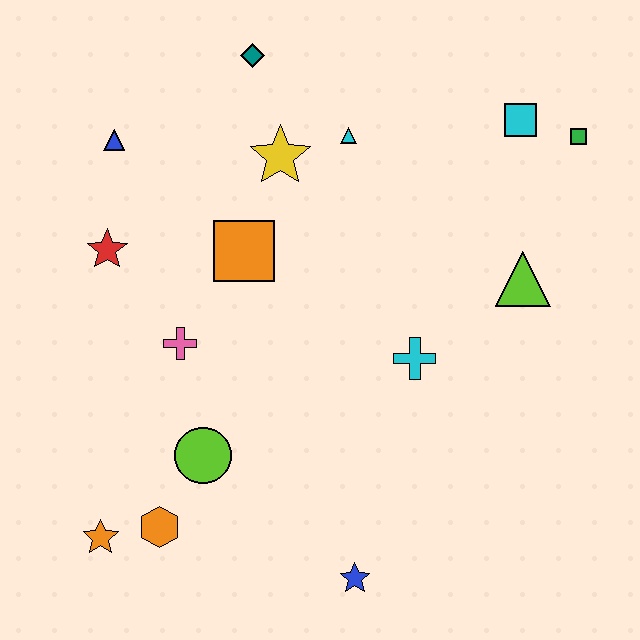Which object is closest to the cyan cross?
The lime triangle is closest to the cyan cross.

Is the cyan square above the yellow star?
Yes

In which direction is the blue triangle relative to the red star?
The blue triangle is above the red star.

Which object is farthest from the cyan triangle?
The orange star is farthest from the cyan triangle.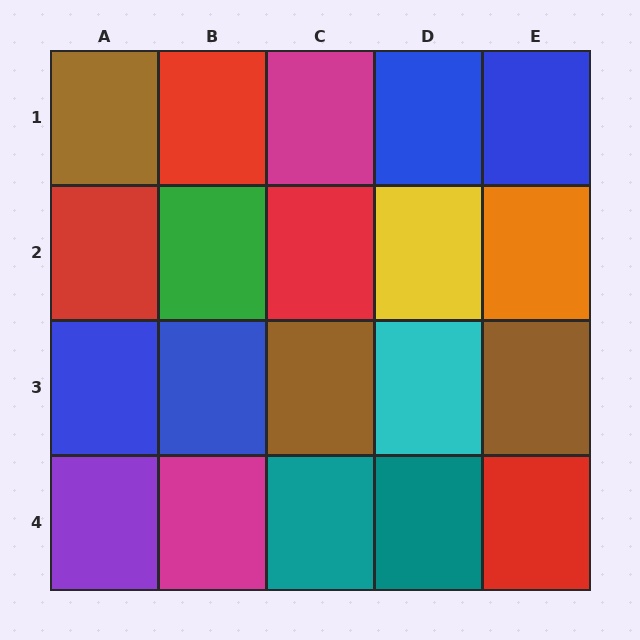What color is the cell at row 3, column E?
Brown.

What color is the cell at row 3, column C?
Brown.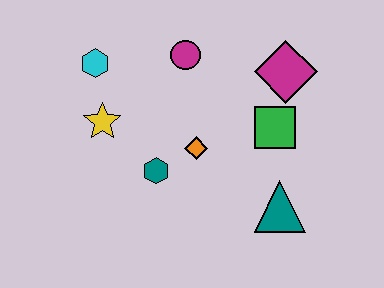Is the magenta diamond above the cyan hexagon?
No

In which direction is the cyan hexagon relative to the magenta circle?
The cyan hexagon is to the left of the magenta circle.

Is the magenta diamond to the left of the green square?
No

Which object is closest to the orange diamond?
The teal hexagon is closest to the orange diamond.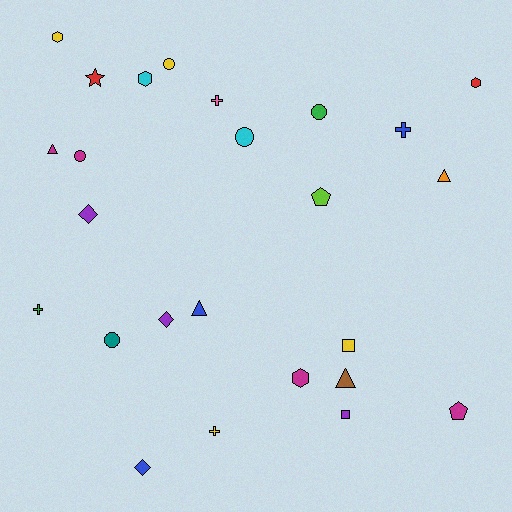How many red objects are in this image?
There are 2 red objects.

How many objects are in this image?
There are 25 objects.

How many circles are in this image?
There are 5 circles.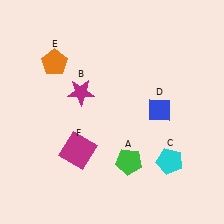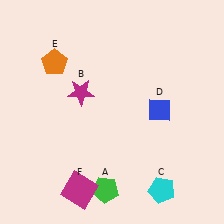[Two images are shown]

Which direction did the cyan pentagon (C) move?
The cyan pentagon (C) moved down.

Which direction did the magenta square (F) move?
The magenta square (F) moved down.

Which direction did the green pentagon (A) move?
The green pentagon (A) moved down.